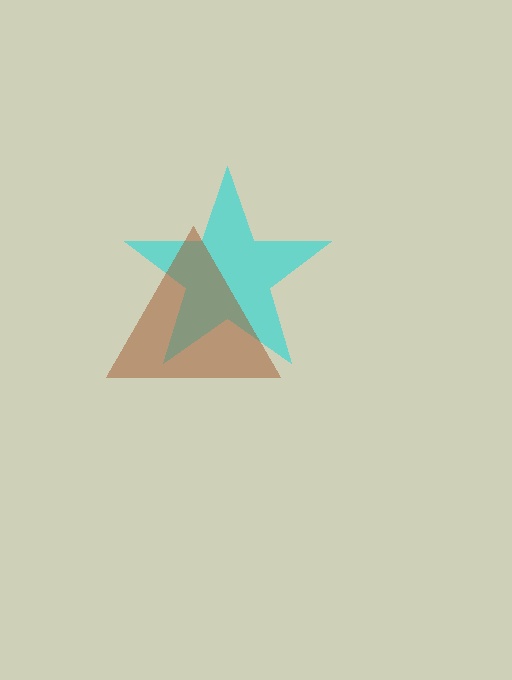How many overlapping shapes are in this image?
There are 2 overlapping shapes in the image.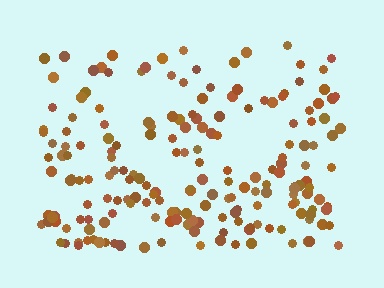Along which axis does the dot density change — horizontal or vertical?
Vertical.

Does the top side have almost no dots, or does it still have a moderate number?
Still a moderate number, just noticeably fewer than the bottom.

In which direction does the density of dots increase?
From top to bottom, with the bottom side densest.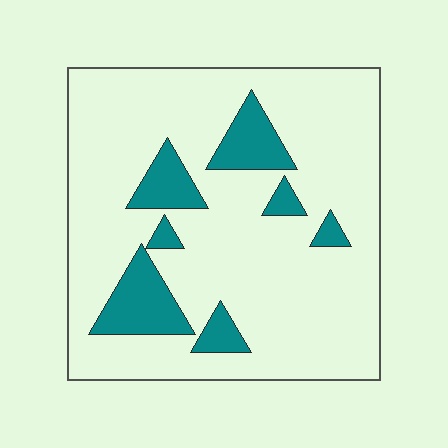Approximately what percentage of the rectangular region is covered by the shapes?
Approximately 15%.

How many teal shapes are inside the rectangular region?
7.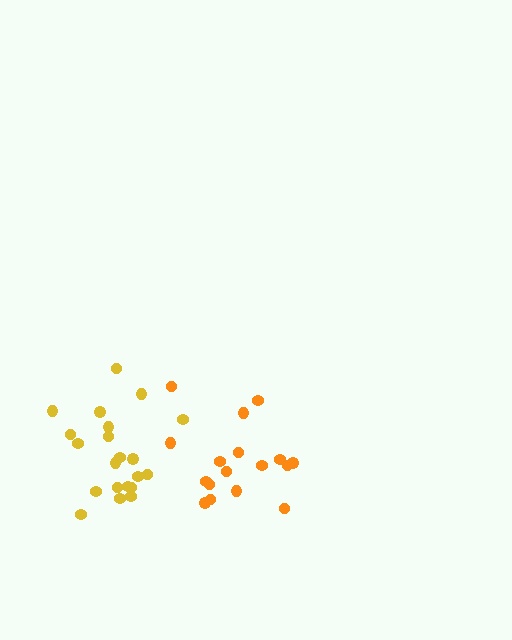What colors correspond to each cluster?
The clusters are colored: yellow, orange.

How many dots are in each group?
Group 1: 21 dots, Group 2: 17 dots (38 total).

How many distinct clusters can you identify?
There are 2 distinct clusters.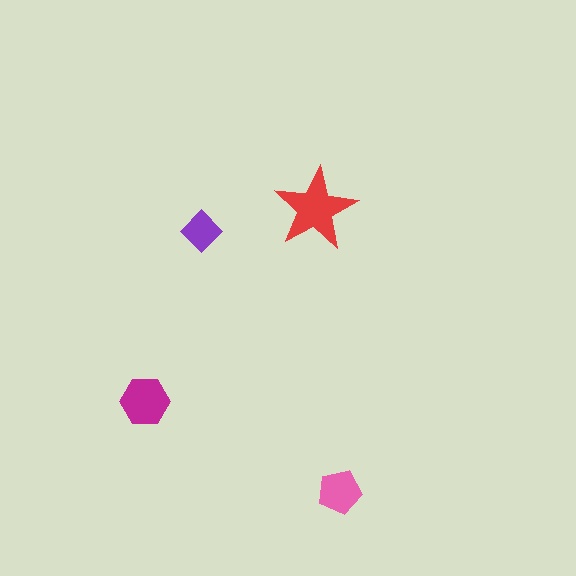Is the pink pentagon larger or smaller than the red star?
Smaller.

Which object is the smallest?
The purple diamond.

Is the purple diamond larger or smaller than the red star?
Smaller.